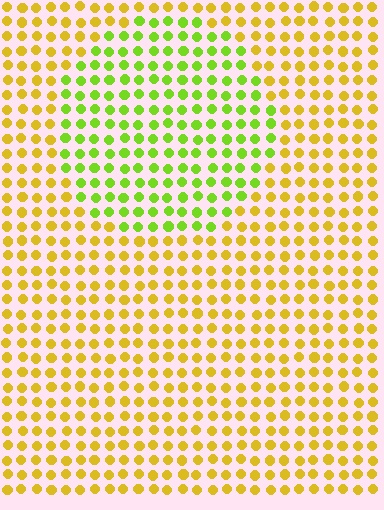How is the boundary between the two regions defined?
The boundary is defined purely by a slight shift in hue (about 43 degrees). Spacing, size, and orientation are identical on both sides.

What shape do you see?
I see a circle.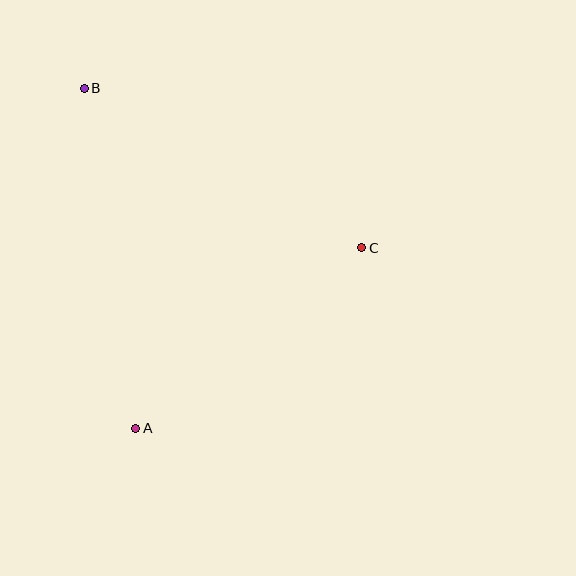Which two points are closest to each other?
Points A and C are closest to each other.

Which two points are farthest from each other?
Points A and B are farthest from each other.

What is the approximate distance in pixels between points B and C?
The distance between B and C is approximately 320 pixels.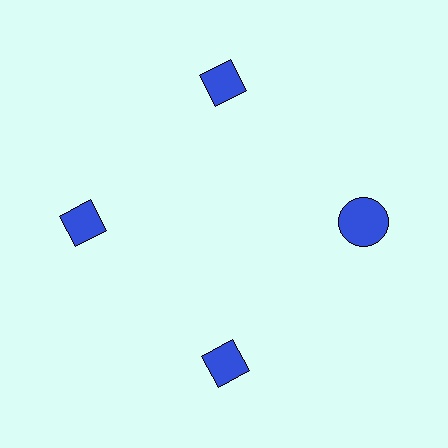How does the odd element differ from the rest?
It has a different shape: circle instead of diamond.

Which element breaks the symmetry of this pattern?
The blue circle at roughly the 3 o'clock position breaks the symmetry. All other shapes are blue diamonds.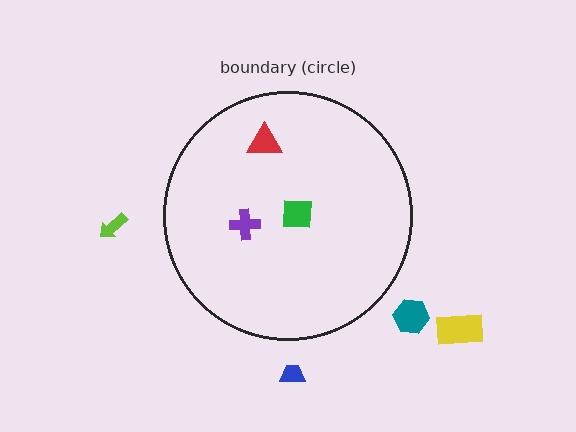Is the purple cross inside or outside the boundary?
Inside.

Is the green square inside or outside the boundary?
Inside.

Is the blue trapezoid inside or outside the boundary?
Outside.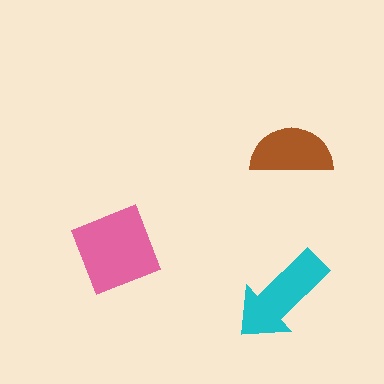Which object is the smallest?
The brown semicircle.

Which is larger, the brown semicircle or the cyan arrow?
The cyan arrow.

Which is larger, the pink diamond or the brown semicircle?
The pink diamond.